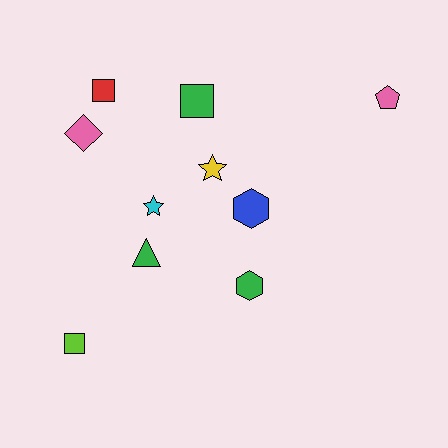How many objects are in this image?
There are 10 objects.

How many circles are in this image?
There are no circles.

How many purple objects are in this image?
There are no purple objects.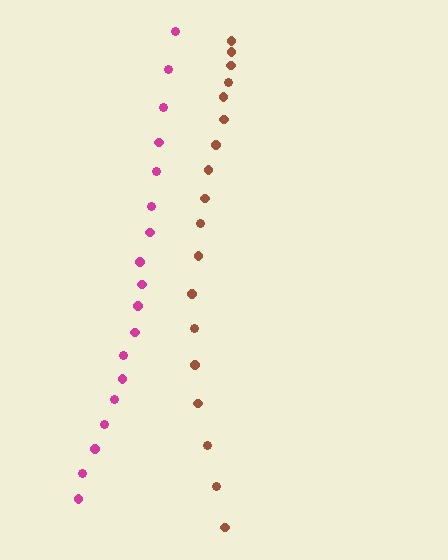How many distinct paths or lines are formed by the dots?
There are 2 distinct paths.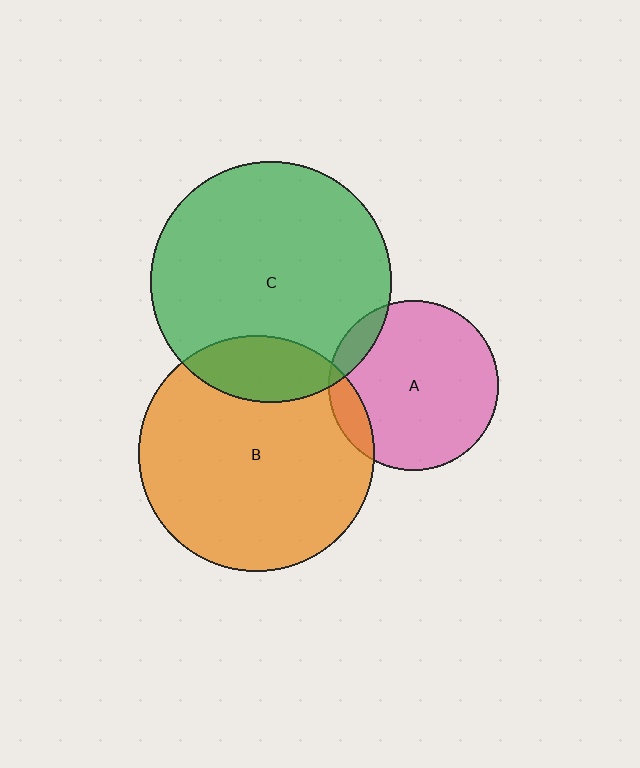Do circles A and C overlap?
Yes.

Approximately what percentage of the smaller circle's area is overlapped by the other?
Approximately 10%.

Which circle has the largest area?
Circle C (green).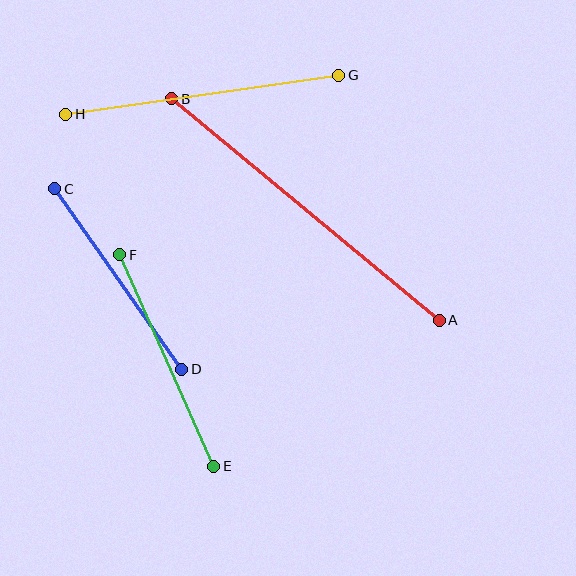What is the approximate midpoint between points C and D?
The midpoint is at approximately (118, 279) pixels.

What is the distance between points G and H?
The distance is approximately 276 pixels.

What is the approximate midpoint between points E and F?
The midpoint is at approximately (167, 361) pixels.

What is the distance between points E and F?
The distance is approximately 231 pixels.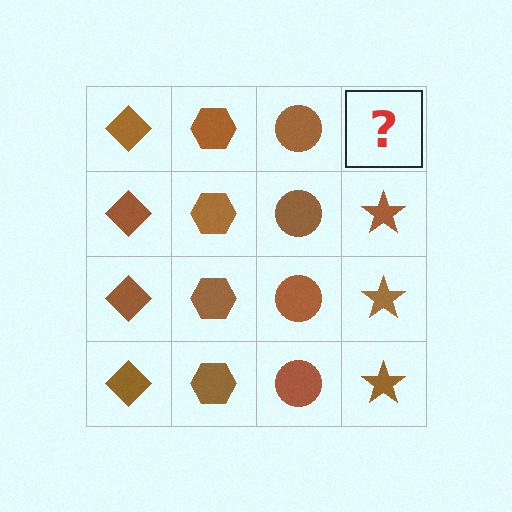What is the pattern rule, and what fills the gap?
The rule is that each column has a consistent shape. The gap should be filled with a brown star.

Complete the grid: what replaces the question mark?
The question mark should be replaced with a brown star.